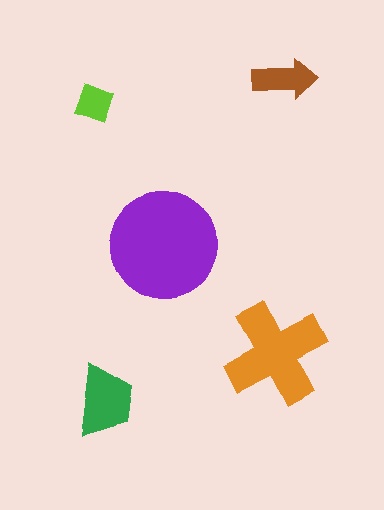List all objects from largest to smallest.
The purple circle, the orange cross, the green trapezoid, the brown arrow, the lime diamond.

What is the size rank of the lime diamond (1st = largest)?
5th.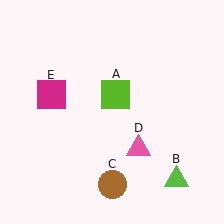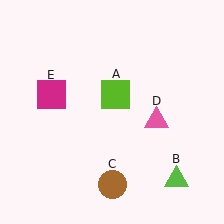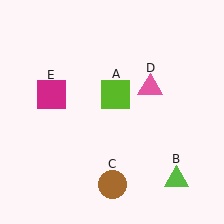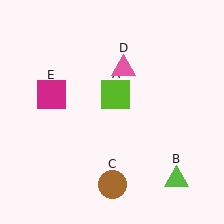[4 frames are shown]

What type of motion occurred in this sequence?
The pink triangle (object D) rotated counterclockwise around the center of the scene.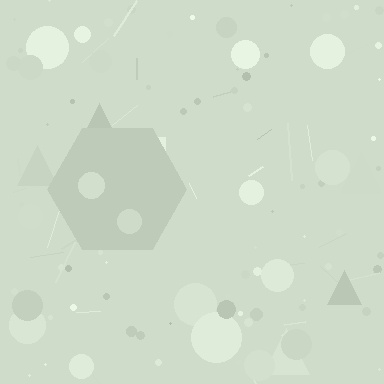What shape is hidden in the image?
A hexagon is hidden in the image.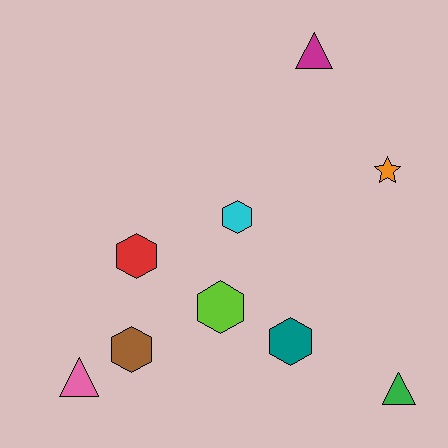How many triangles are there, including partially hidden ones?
There are 3 triangles.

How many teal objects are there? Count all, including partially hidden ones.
There is 1 teal object.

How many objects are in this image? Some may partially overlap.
There are 9 objects.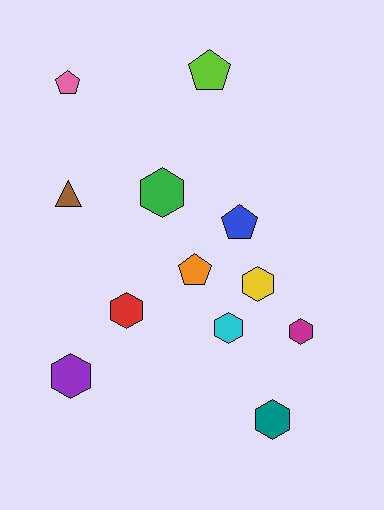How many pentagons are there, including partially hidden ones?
There are 4 pentagons.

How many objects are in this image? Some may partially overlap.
There are 12 objects.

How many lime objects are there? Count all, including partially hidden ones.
There is 1 lime object.